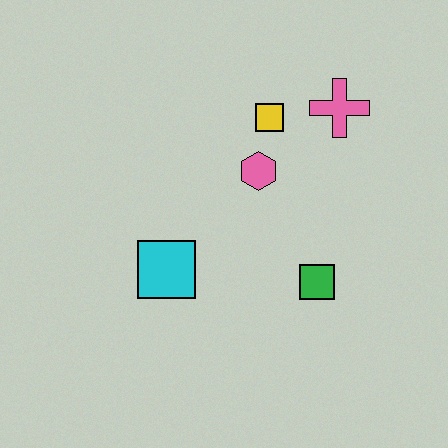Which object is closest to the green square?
The pink hexagon is closest to the green square.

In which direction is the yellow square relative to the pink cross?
The yellow square is to the left of the pink cross.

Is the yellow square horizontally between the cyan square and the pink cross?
Yes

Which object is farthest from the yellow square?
The cyan square is farthest from the yellow square.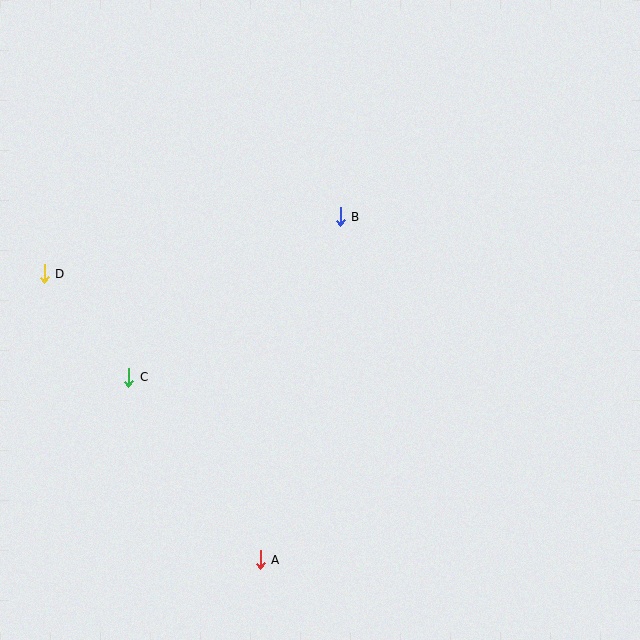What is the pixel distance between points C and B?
The distance between C and B is 265 pixels.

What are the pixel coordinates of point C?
Point C is at (129, 377).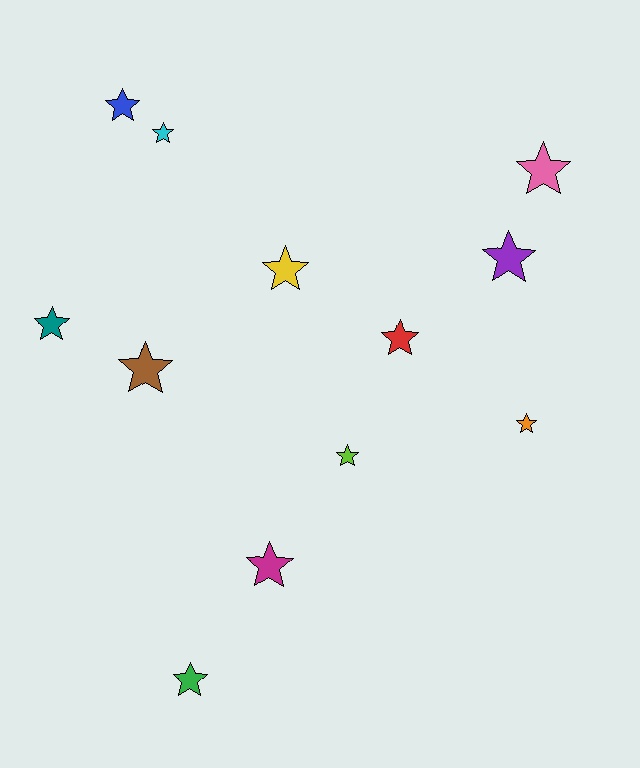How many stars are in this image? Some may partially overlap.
There are 12 stars.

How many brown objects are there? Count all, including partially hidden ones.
There is 1 brown object.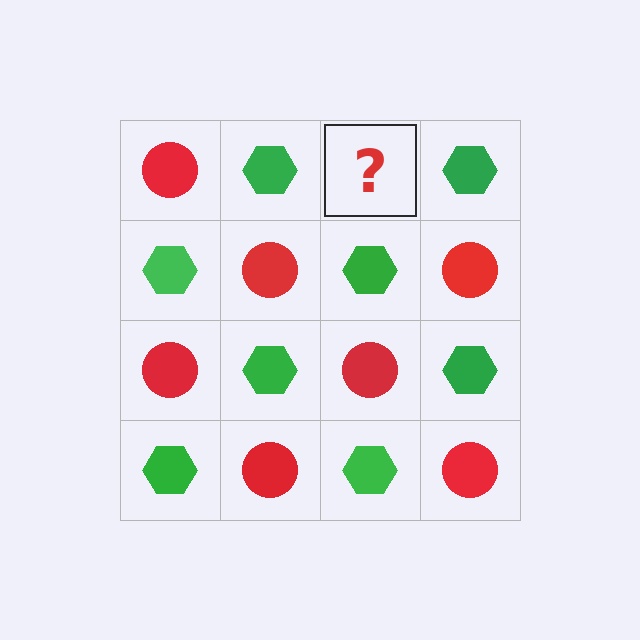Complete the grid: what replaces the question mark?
The question mark should be replaced with a red circle.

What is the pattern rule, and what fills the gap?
The rule is that it alternates red circle and green hexagon in a checkerboard pattern. The gap should be filled with a red circle.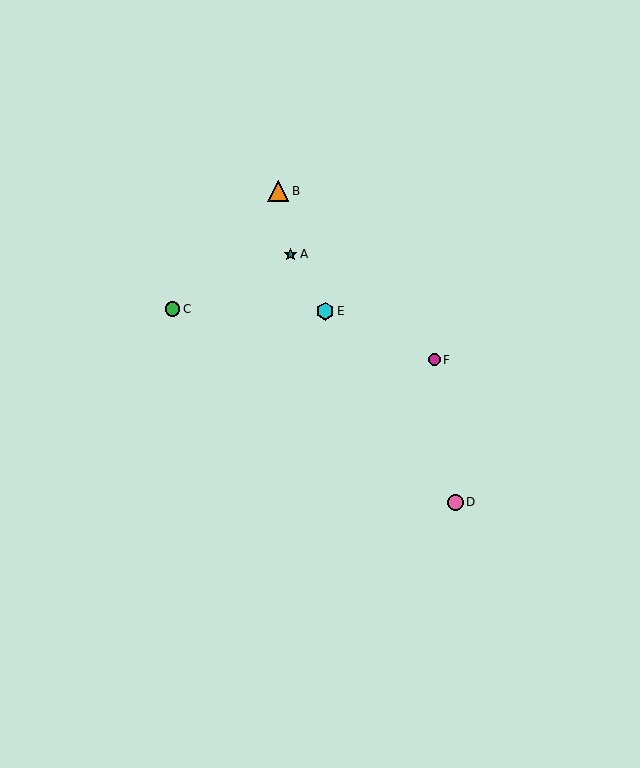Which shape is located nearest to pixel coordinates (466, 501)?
The pink circle (labeled D) at (455, 502) is nearest to that location.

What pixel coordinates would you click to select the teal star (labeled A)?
Click at (291, 254) to select the teal star A.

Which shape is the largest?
The orange triangle (labeled B) is the largest.